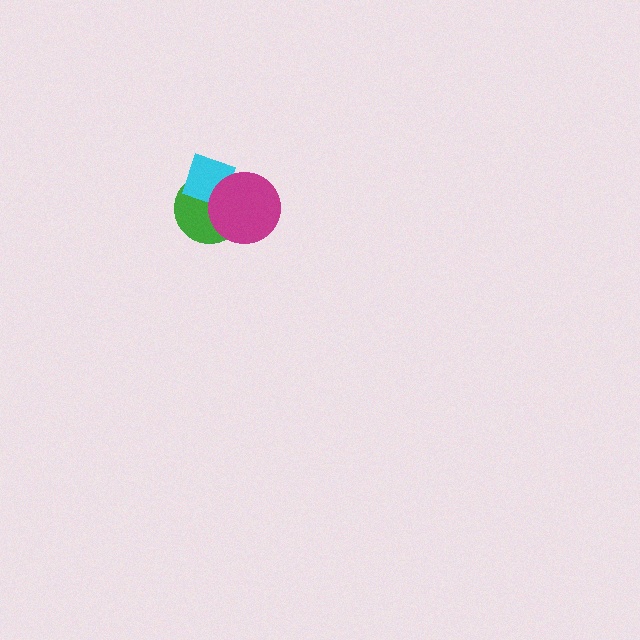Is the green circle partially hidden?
Yes, it is partially covered by another shape.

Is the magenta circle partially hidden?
No, no other shape covers it.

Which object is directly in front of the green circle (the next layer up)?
The cyan diamond is directly in front of the green circle.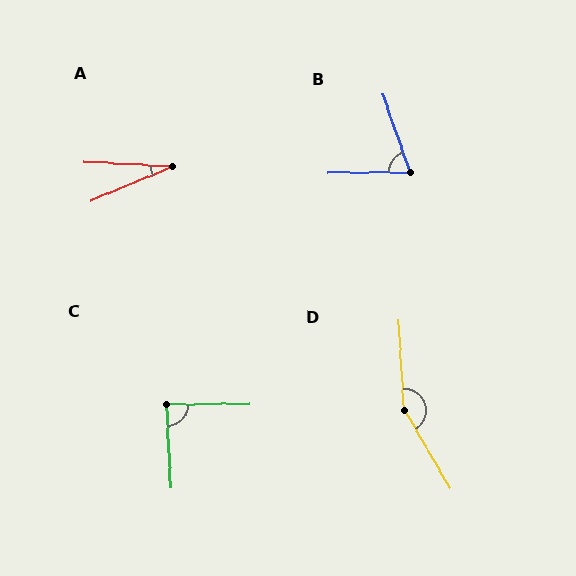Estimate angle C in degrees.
Approximately 87 degrees.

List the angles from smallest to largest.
A (26°), B (71°), C (87°), D (153°).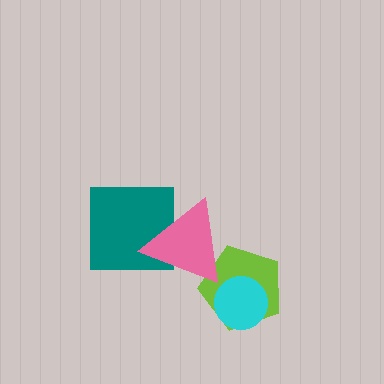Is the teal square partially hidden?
Yes, it is partially covered by another shape.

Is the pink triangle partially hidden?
No, no other shape covers it.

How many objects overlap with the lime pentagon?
2 objects overlap with the lime pentagon.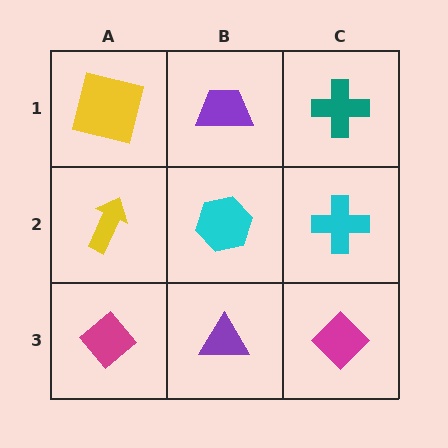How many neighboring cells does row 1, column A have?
2.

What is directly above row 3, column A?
A yellow arrow.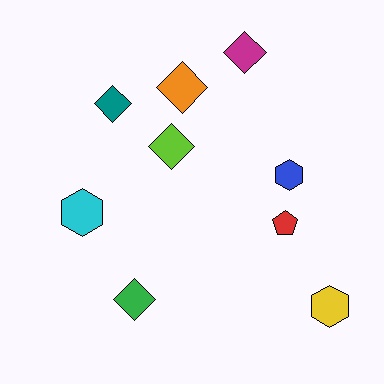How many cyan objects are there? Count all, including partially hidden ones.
There is 1 cyan object.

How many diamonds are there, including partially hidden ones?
There are 5 diamonds.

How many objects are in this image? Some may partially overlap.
There are 9 objects.